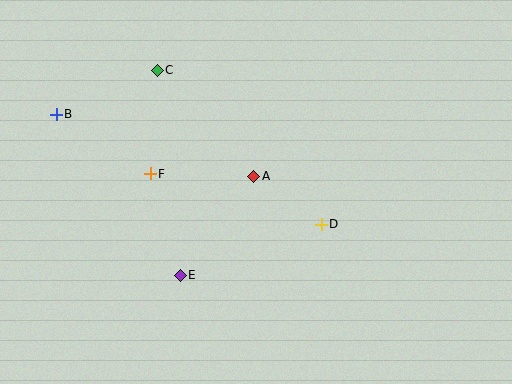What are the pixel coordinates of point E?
Point E is at (180, 275).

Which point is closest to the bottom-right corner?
Point D is closest to the bottom-right corner.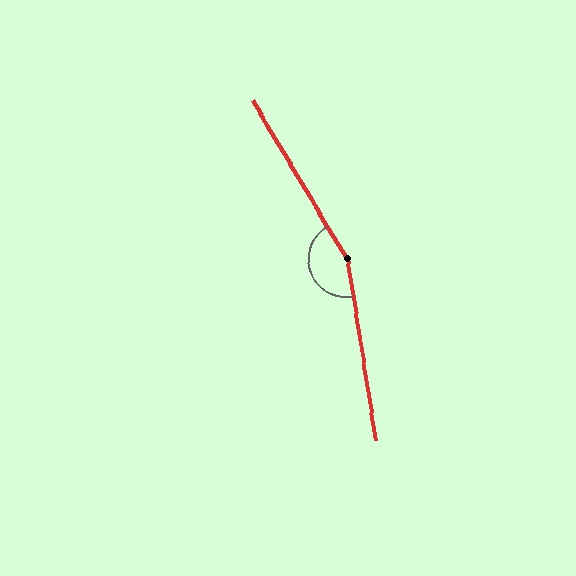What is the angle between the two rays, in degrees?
Approximately 159 degrees.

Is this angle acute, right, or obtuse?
It is obtuse.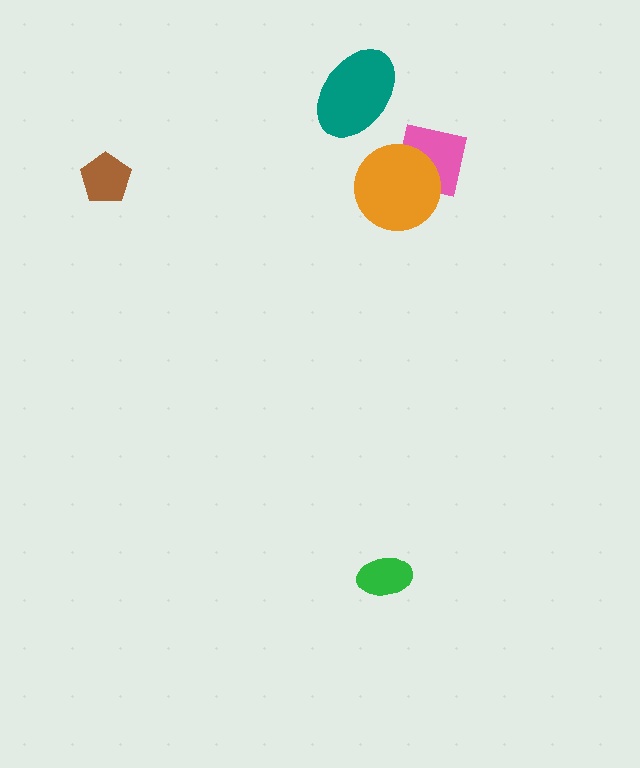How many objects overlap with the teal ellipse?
0 objects overlap with the teal ellipse.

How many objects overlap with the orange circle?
1 object overlaps with the orange circle.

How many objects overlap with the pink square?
1 object overlaps with the pink square.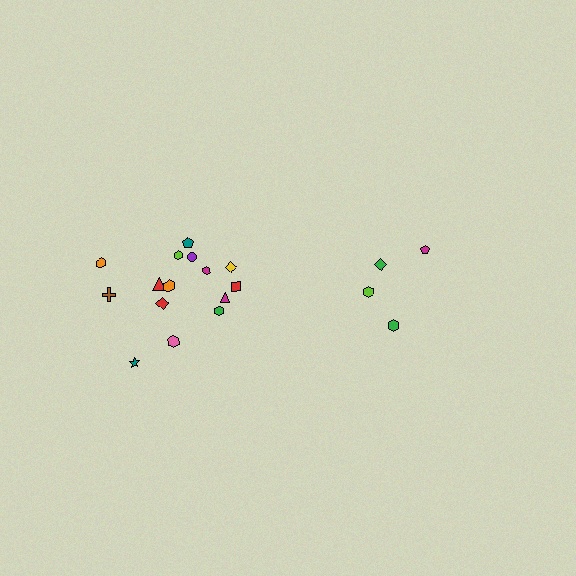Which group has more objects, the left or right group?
The left group.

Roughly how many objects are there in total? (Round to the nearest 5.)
Roughly 20 objects in total.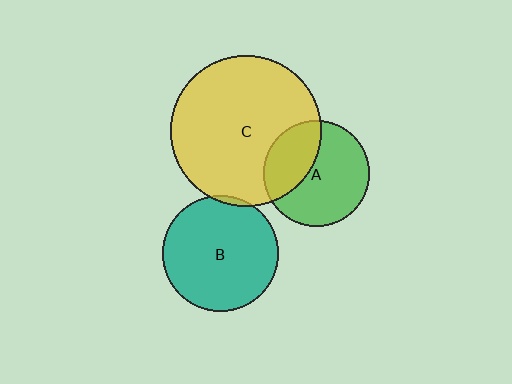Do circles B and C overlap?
Yes.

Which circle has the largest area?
Circle C (yellow).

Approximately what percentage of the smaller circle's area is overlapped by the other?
Approximately 5%.